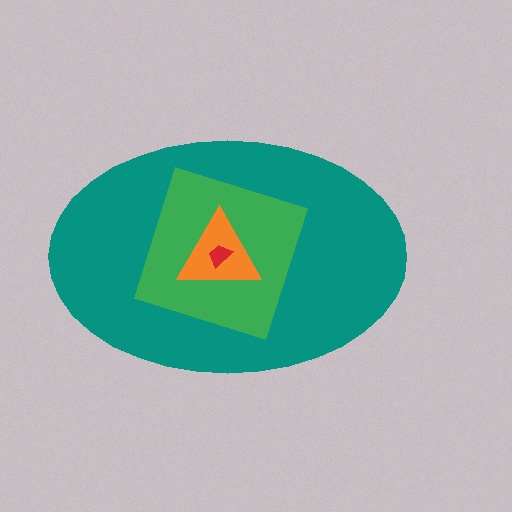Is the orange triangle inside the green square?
Yes.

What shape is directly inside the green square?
The orange triangle.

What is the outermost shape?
The teal ellipse.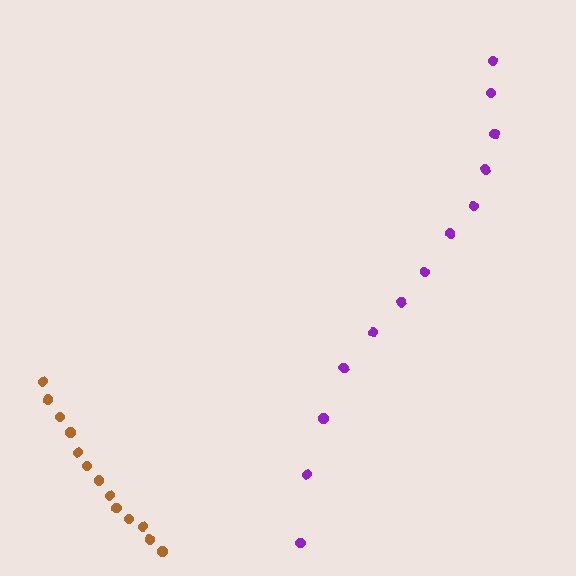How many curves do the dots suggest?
There are 2 distinct paths.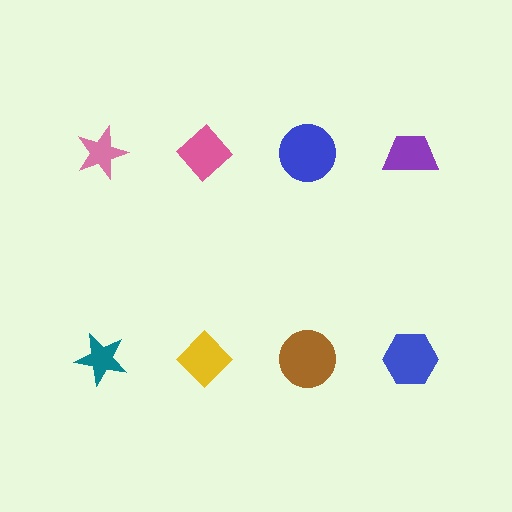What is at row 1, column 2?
A pink diamond.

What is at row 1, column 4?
A purple trapezoid.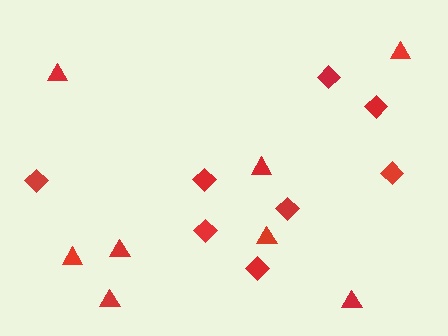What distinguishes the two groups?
There are 2 groups: one group of triangles (8) and one group of diamonds (8).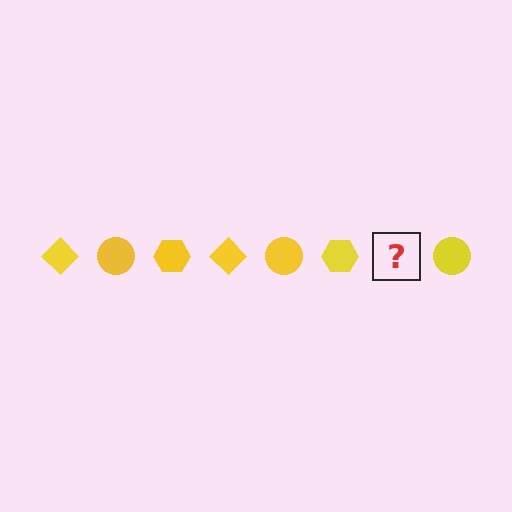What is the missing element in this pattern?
The missing element is a yellow diamond.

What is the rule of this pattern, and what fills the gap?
The rule is that the pattern cycles through diamond, circle, hexagon shapes in yellow. The gap should be filled with a yellow diamond.